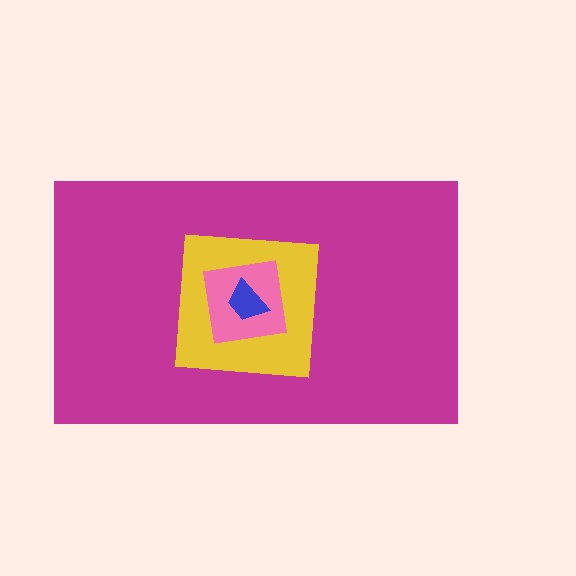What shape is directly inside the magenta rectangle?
The yellow square.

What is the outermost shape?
The magenta rectangle.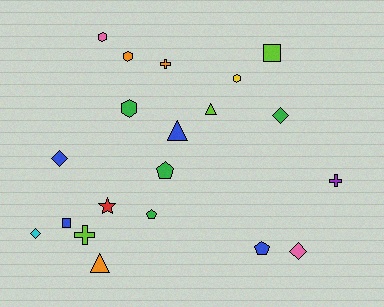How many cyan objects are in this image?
There is 1 cyan object.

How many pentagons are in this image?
There are 3 pentagons.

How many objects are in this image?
There are 20 objects.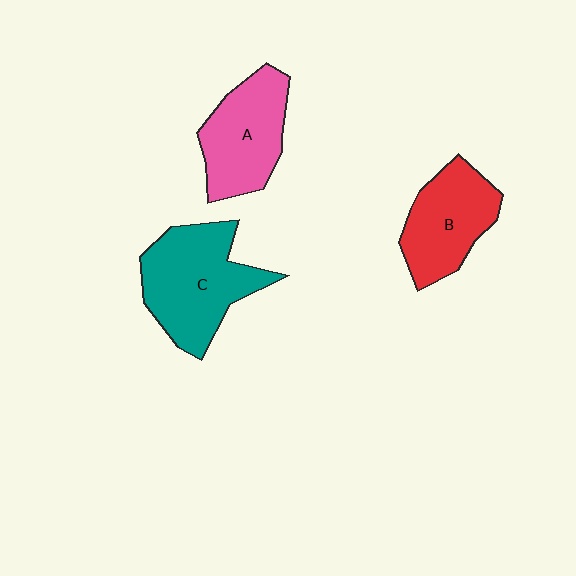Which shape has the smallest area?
Shape B (red).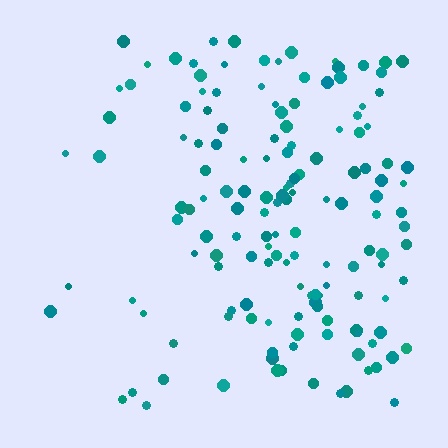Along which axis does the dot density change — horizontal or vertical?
Horizontal.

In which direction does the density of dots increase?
From left to right, with the right side densest.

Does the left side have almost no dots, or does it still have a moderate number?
Still a moderate number, just noticeably fewer than the right.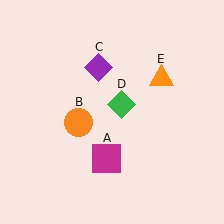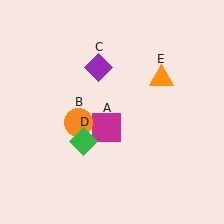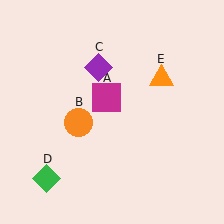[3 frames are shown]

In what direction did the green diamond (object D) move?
The green diamond (object D) moved down and to the left.